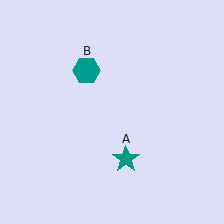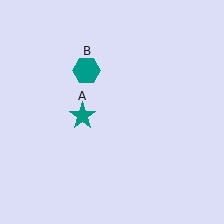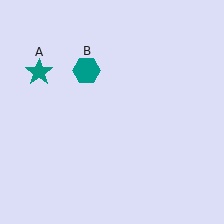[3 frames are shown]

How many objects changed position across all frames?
1 object changed position: teal star (object A).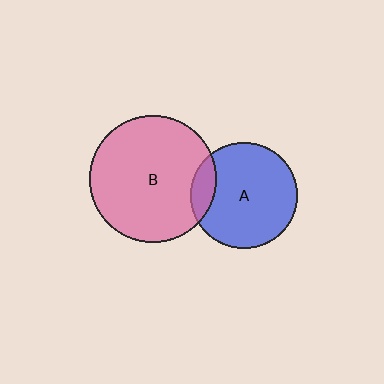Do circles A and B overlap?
Yes.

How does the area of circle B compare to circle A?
Approximately 1.4 times.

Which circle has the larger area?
Circle B (pink).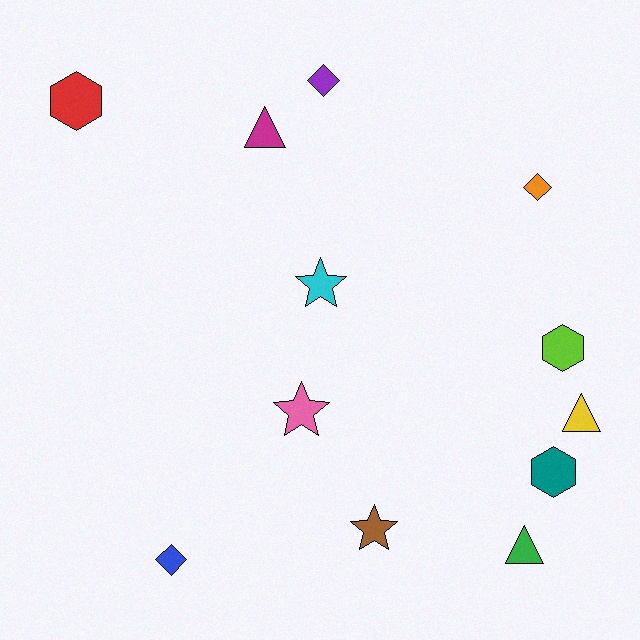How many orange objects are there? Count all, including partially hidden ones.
There is 1 orange object.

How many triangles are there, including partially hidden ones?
There are 3 triangles.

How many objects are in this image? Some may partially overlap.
There are 12 objects.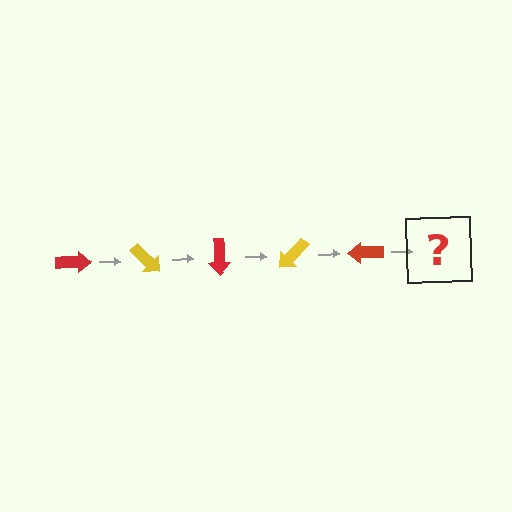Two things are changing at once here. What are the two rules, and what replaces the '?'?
The two rules are that it rotates 45 degrees each step and the color cycles through red and yellow. The '?' should be a yellow arrow, rotated 225 degrees from the start.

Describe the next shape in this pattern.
It should be a yellow arrow, rotated 225 degrees from the start.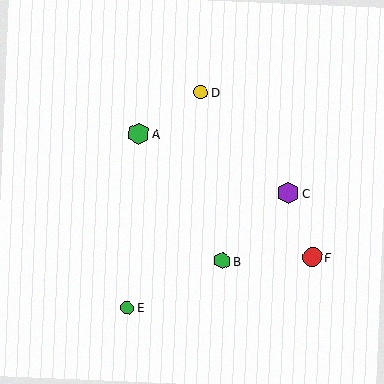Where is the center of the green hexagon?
The center of the green hexagon is at (222, 261).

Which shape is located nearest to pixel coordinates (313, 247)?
The red circle (labeled F) at (312, 257) is nearest to that location.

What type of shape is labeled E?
Shape E is a green circle.